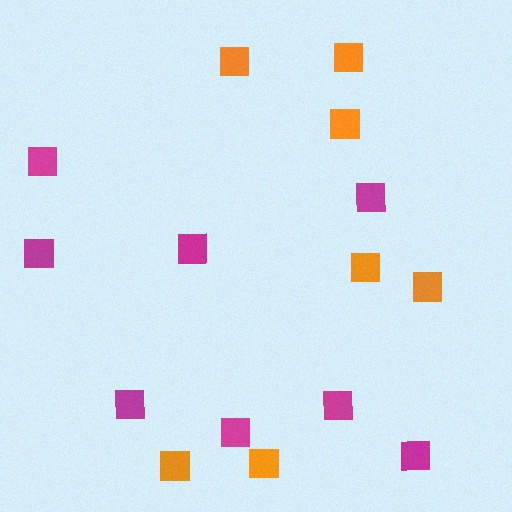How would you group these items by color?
There are 2 groups: one group of orange squares (7) and one group of magenta squares (8).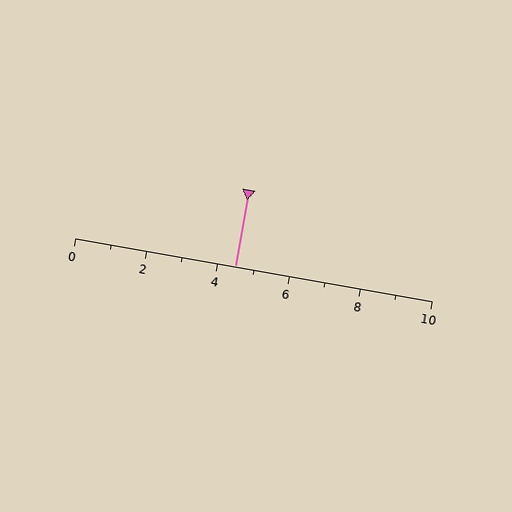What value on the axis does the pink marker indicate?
The marker indicates approximately 4.5.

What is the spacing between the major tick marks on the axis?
The major ticks are spaced 2 apart.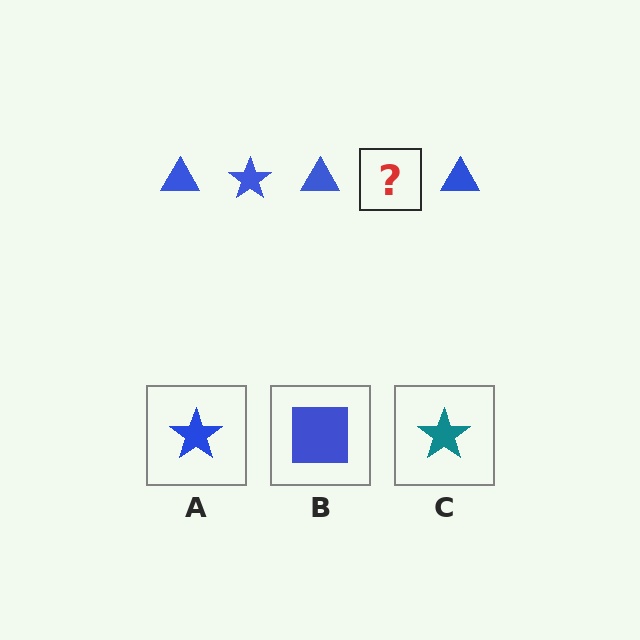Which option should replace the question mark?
Option A.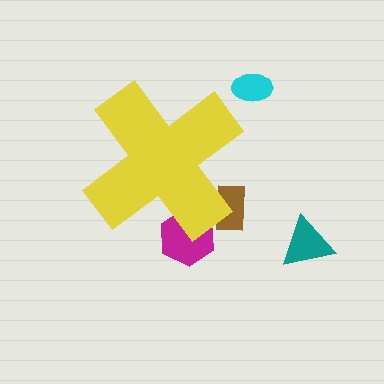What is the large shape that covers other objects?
A yellow cross.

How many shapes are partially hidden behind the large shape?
2 shapes are partially hidden.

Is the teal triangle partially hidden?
No, the teal triangle is fully visible.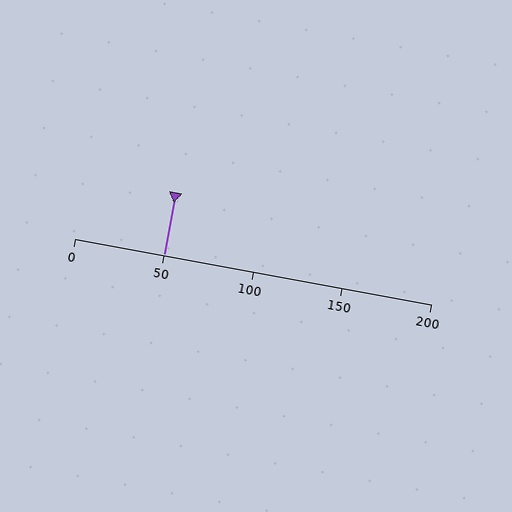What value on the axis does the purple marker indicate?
The marker indicates approximately 50.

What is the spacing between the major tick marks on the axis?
The major ticks are spaced 50 apart.